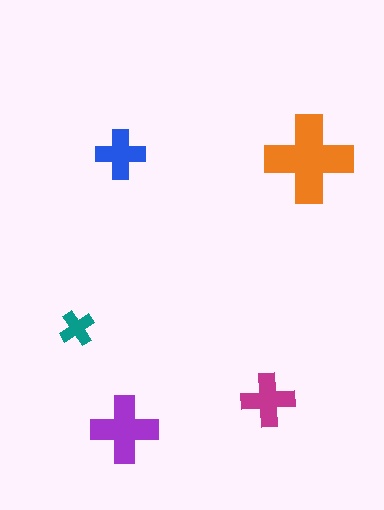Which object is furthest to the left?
The teal cross is leftmost.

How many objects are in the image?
There are 5 objects in the image.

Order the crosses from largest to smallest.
the orange one, the purple one, the magenta one, the blue one, the teal one.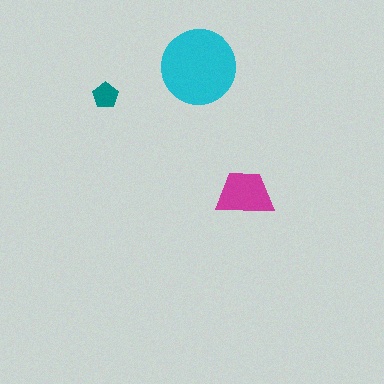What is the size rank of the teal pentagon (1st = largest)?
3rd.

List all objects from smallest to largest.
The teal pentagon, the magenta trapezoid, the cyan circle.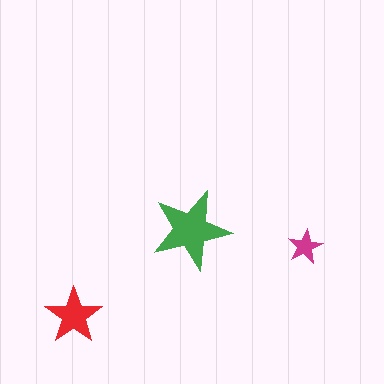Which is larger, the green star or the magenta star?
The green one.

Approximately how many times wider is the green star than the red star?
About 1.5 times wider.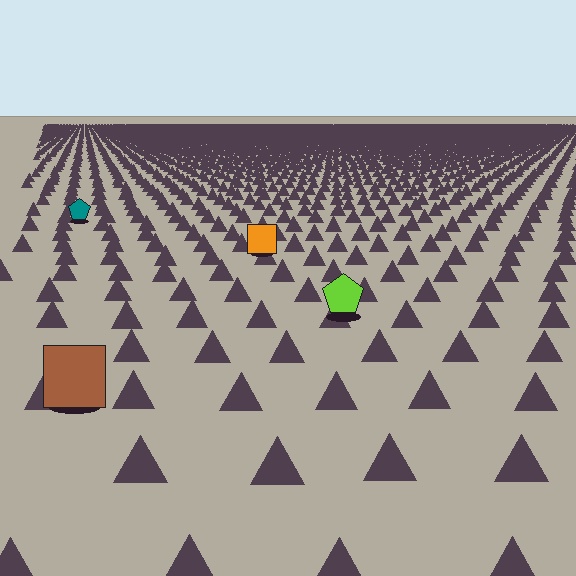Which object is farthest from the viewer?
The teal pentagon is farthest from the viewer. It appears smaller and the ground texture around it is denser.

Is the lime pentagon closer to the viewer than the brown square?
No. The brown square is closer — you can tell from the texture gradient: the ground texture is coarser near it.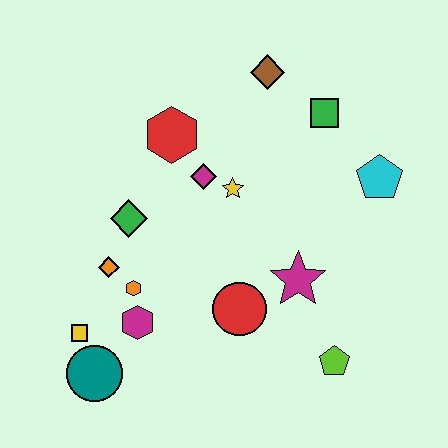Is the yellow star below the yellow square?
No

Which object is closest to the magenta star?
The red circle is closest to the magenta star.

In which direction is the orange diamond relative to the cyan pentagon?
The orange diamond is to the left of the cyan pentagon.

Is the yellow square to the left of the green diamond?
Yes